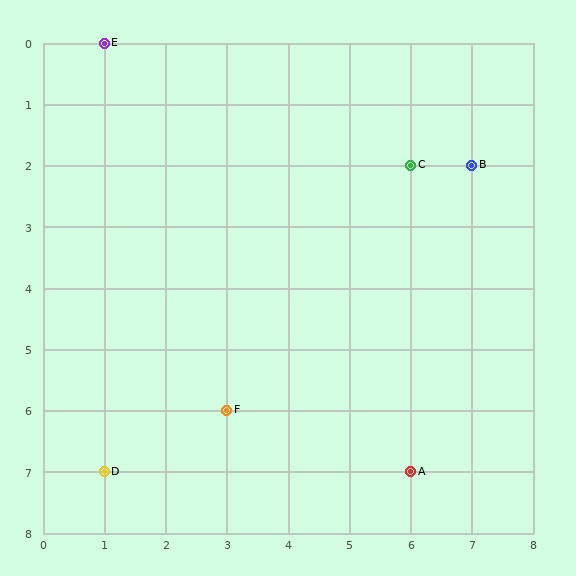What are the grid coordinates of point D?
Point D is at grid coordinates (1, 7).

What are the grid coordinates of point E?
Point E is at grid coordinates (1, 0).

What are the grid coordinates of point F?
Point F is at grid coordinates (3, 6).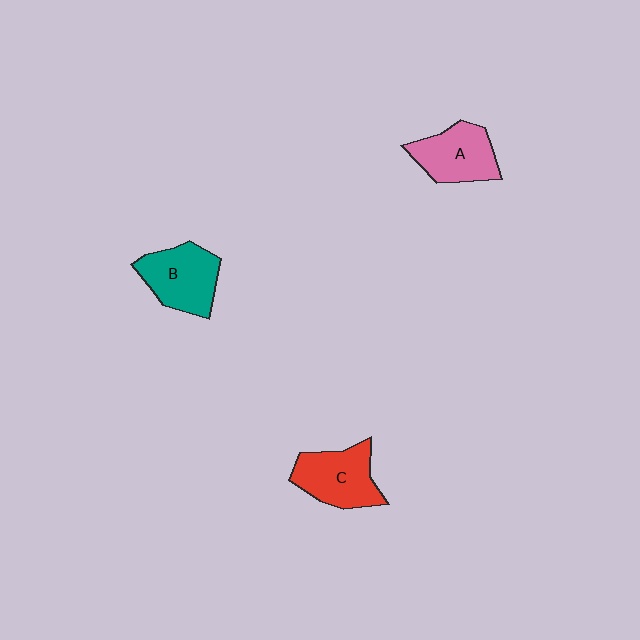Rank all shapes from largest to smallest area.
From largest to smallest: B (teal), C (red), A (pink).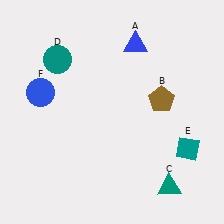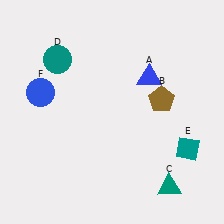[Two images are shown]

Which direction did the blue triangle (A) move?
The blue triangle (A) moved down.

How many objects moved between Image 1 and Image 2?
1 object moved between the two images.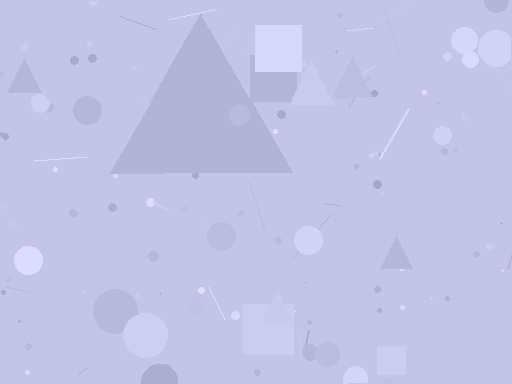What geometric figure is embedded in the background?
A triangle is embedded in the background.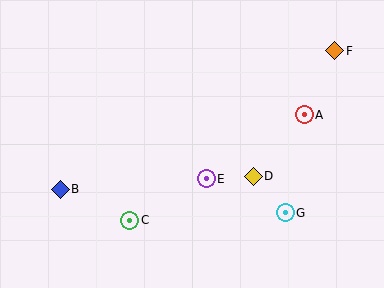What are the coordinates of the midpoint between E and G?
The midpoint between E and G is at (246, 196).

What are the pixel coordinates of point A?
Point A is at (304, 115).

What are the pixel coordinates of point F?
Point F is at (335, 51).